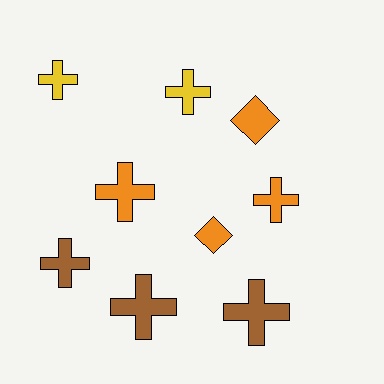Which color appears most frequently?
Orange, with 4 objects.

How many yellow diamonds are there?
There are no yellow diamonds.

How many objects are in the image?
There are 9 objects.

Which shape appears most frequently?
Cross, with 7 objects.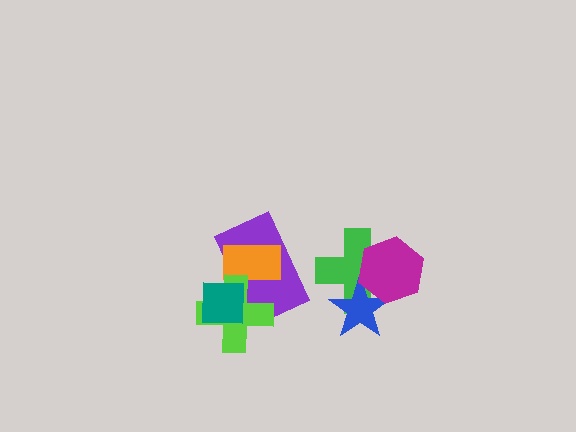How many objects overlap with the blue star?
2 objects overlap with the blue star.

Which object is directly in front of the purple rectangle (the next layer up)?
The orange rectangle is directly in front of the purple rectangle.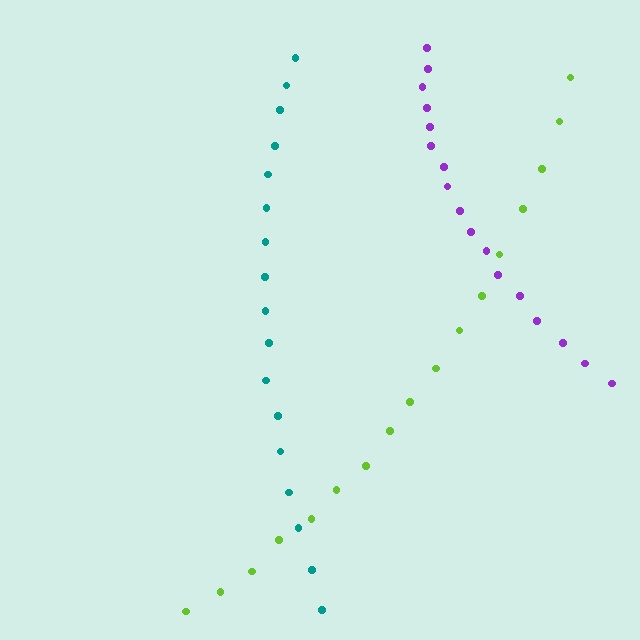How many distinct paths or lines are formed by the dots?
There are 3 distinct paths.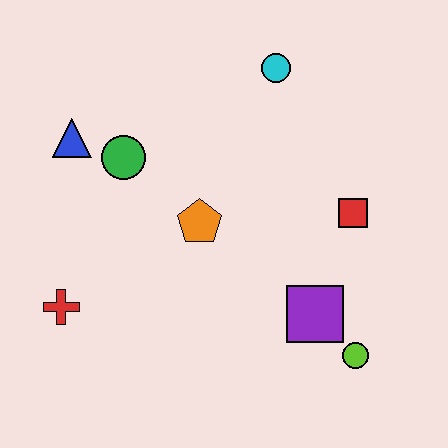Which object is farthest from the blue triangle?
The lime circle is farthest from the blue triangle.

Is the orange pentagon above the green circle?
No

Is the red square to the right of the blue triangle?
Yes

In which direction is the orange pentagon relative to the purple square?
The orange pentagon is to the left of the purple square.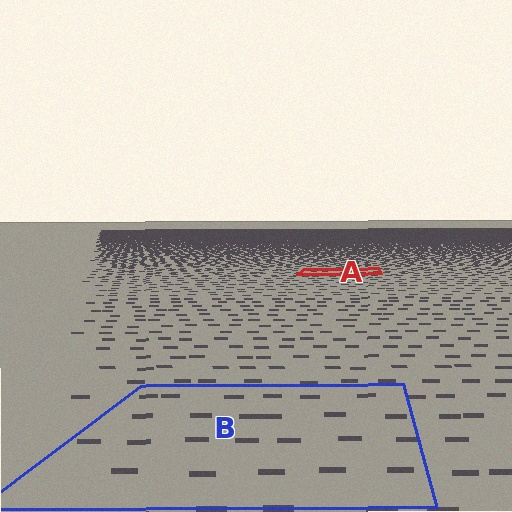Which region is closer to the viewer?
Region B is closer. The texture elements there are larger and more spread out.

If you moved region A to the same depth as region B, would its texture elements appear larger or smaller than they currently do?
They would appear larger. At a closer depth, the same texture elements are projected at a bigger on-screen size.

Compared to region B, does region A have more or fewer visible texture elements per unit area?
Region A has more texture elements per unit area — they are packed more densely because it is farther away.